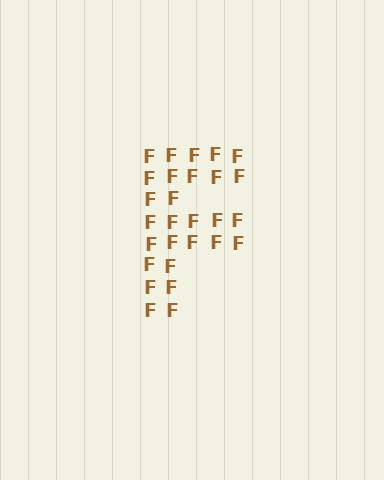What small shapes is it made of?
It is made of small letter F's.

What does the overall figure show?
The overall figure shows the letter F.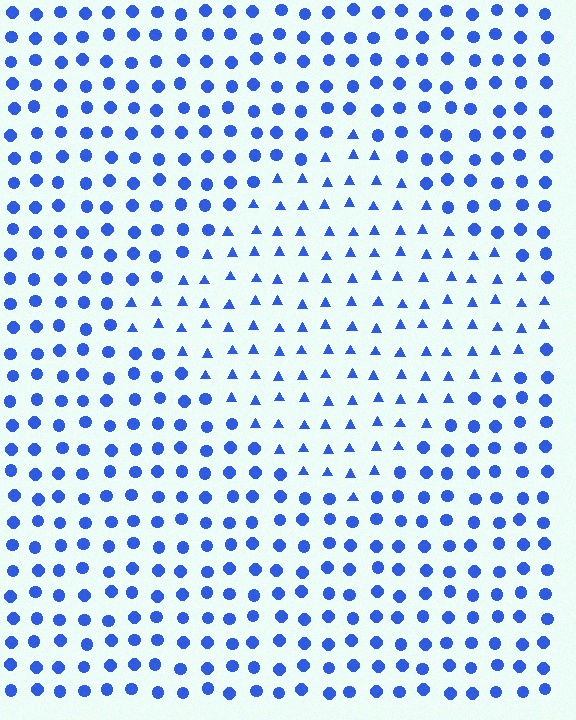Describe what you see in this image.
The image is filled with small blue elements arranged in a uniform grid. A diamond-shaped region contains triangles, while the surrounding area contains circles. The boundary is defined purely by the change in element shape.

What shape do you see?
I see a diamond.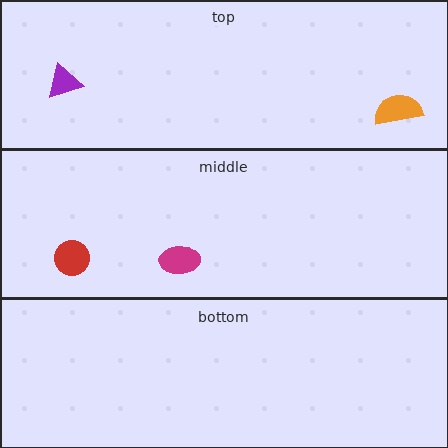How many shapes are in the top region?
2.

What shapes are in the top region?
The orange semicircle, the purple triangle.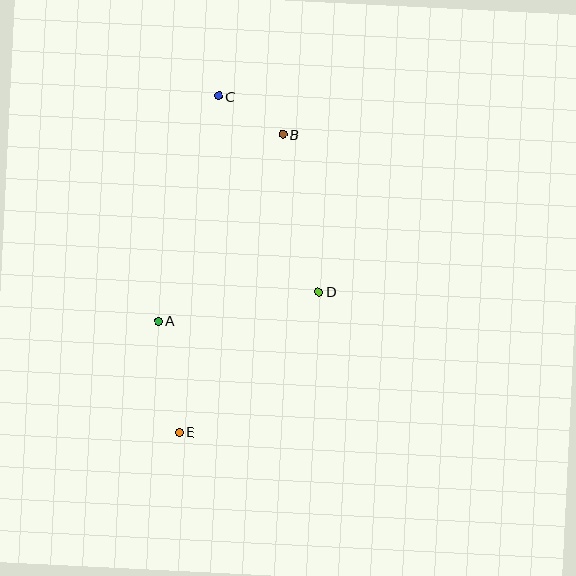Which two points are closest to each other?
Points B and C are closest to each other.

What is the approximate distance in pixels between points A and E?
The distance between A and E is approximately 113 pixels.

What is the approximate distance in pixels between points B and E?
The distance between B and E is approximately 315 pixels.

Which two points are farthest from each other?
Points C and E are farthest from each other.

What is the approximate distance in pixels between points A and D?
The distance between A and D is approximately 163 pixels.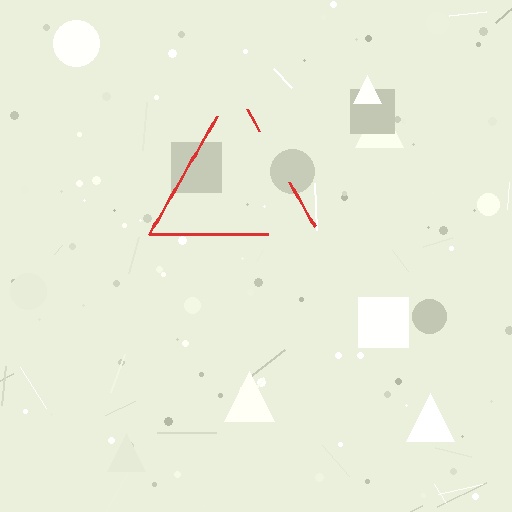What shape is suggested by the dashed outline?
The dashed outline suggests a triangle.